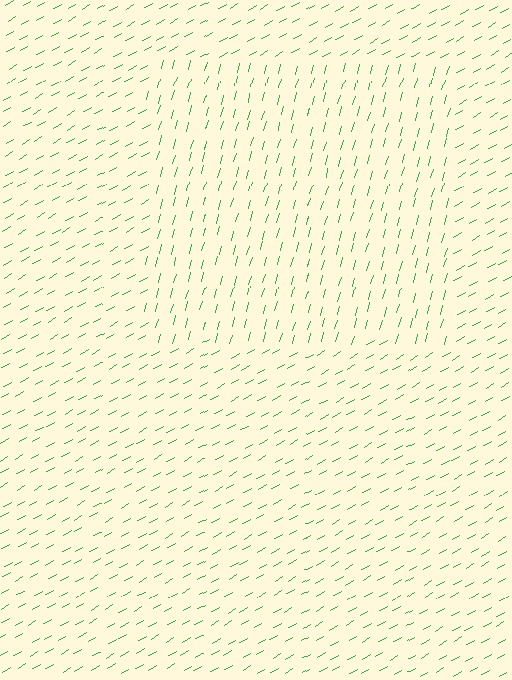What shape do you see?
I see a rectangle.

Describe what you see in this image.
The image is filled with small green line segments. A rectangle region in the image has lines oriented differently from the surrounding lines, creating a visible texture boundary.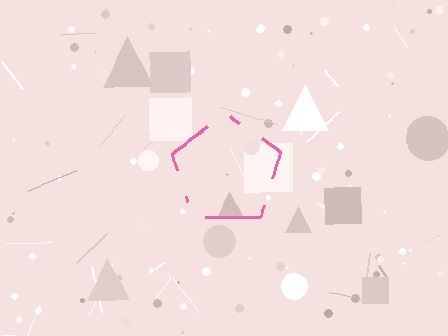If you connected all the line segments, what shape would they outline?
They would outline a pentagon.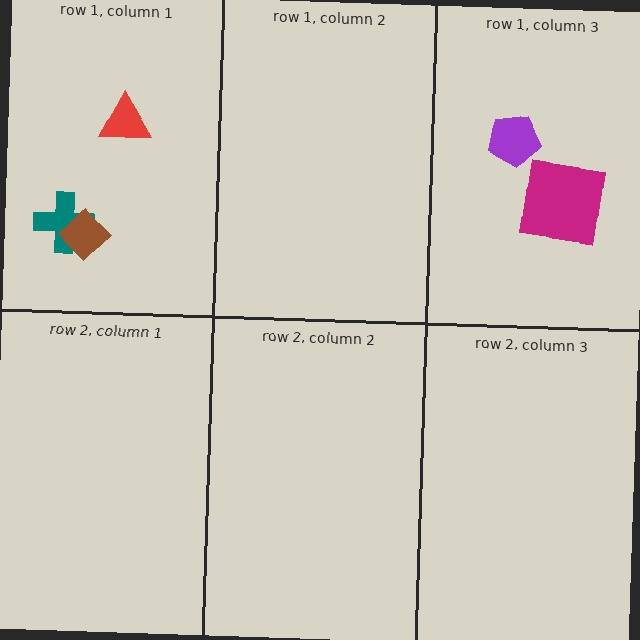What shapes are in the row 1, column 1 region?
The teal cross, the red triangle, the brown diamond.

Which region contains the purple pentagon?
The row 1, column 3 region.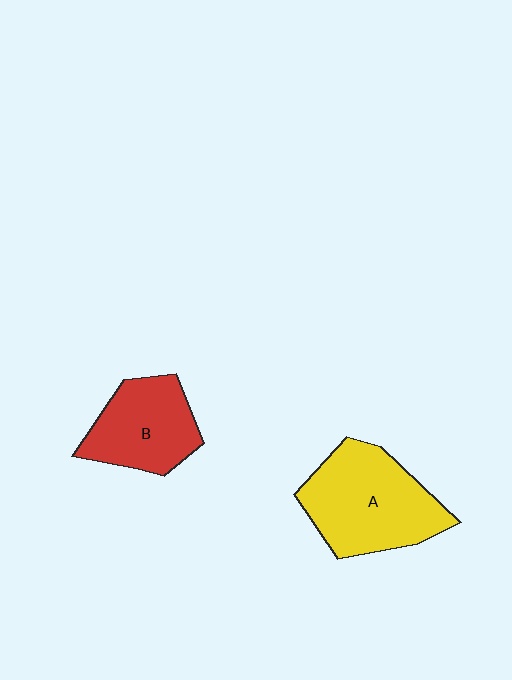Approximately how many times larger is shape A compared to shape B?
Approximately 1.4 times.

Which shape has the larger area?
Shape A (yellow).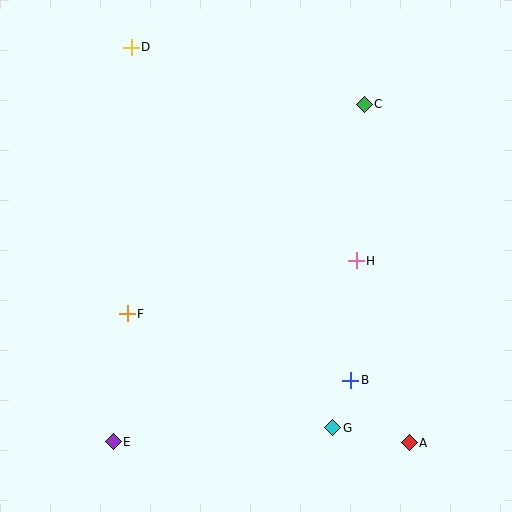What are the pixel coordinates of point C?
Point C is at (364, 104).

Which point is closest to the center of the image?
Point H at (356, 261) is closest to the center.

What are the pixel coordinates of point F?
Point F is at (127, 314).